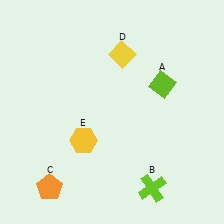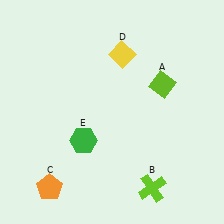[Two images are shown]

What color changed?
The hexagon (E) changed from yellow in Image 1 to green in Image 2.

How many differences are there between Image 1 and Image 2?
There is 1 difference between the two images.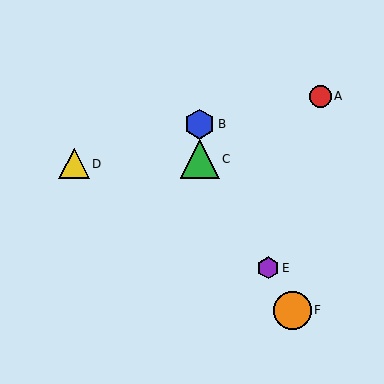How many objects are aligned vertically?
2 objects (B, C) are aligned vertically.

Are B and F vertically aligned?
No, B is at x≈200 and F is at x≈292.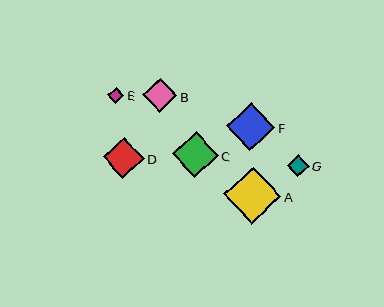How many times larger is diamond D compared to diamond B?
Diamond D is approximately 1.2 times the size of diamond B.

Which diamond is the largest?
Diamond A is the largest with a size of approximately 57 pixels.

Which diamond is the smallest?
Diamond E is the smallest with a size of approximately 16 pixels.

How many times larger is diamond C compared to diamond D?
Diamond C is approximately 1.1 times the size of diamond D.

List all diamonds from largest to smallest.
From largest to smallest: A, F, C, D, B, G, E.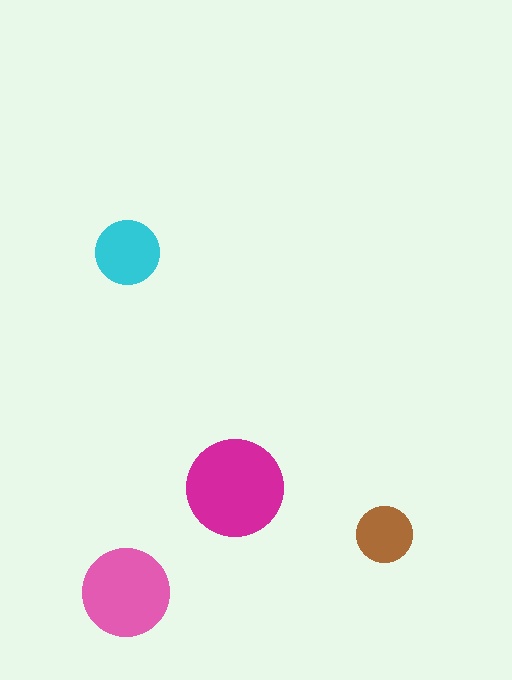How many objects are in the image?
There are 4 objects in the image.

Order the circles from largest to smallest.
the magenta one, the pink one, the cyan one, the brown one.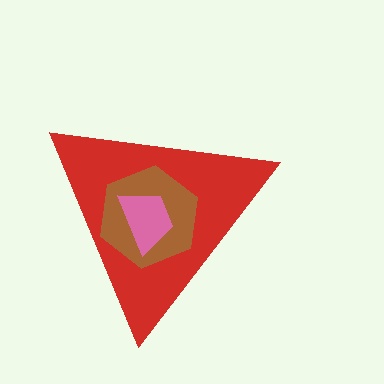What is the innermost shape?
The pink trapezoid.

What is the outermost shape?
The red triangle.